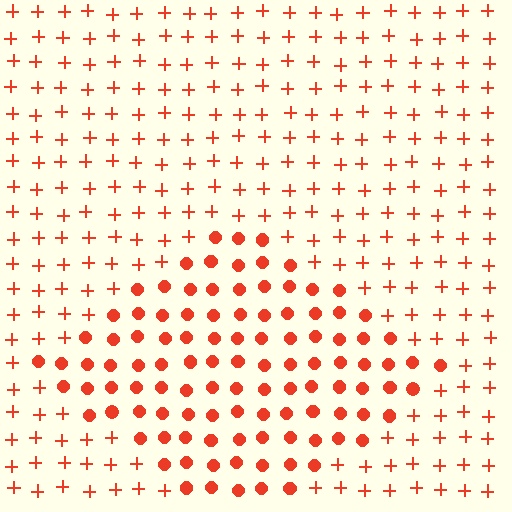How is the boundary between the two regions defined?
The boundary is defined by a change in element shape: circles inside vs. plus signs outside. All elements share the same color and spacing.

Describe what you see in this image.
The image is filled with small red elements arranged in a uniform grid. A diamond-shaped region contains circles, while the surrounding area contains plus signs. The boundary is defined purely by the change in element shape.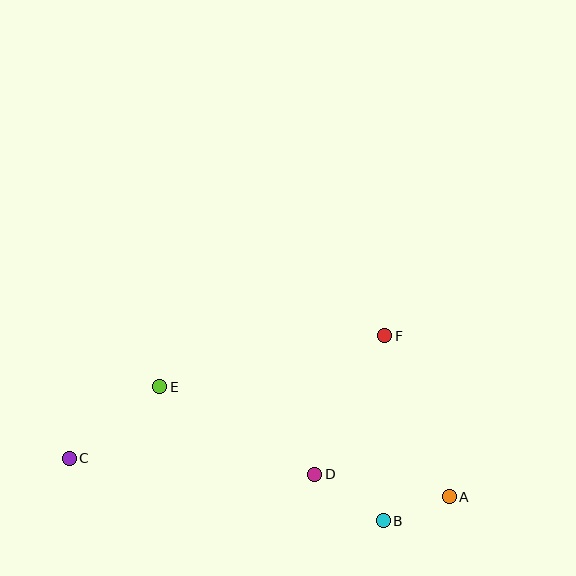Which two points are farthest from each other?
Points A and C are farthest from each other.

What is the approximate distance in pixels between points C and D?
The distance between C and D is approximately 246 pixels.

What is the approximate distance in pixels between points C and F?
The distance between C and F is approximately 338 pixels.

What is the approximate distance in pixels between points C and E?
The distance between C and E is approximately 115 pixels.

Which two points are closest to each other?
Points A and B are closest to each other.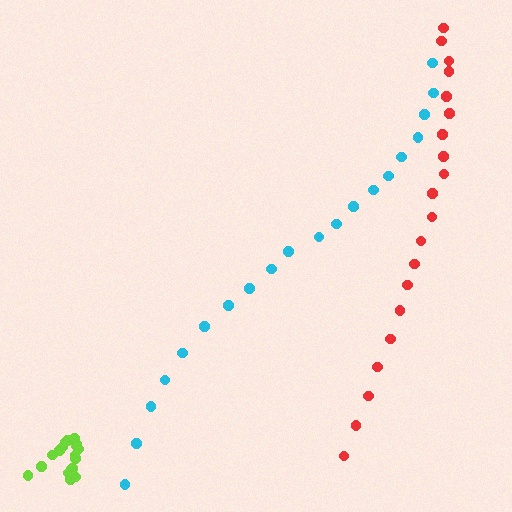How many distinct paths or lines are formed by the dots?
There are 3 distinct paths.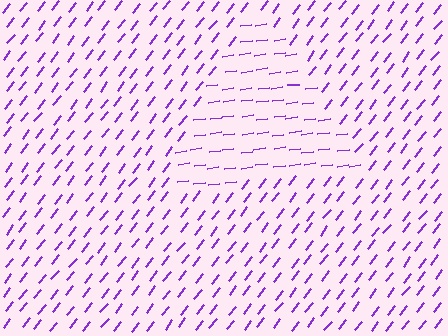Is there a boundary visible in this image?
Yes, there is a texture boundary formed by a change in line orientation.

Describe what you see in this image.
The image is filled with small purple line segments. A triangle region in the image has lines oriented differently from the surrounding lines, creating a visible texture boundary.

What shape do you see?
I see a triangle.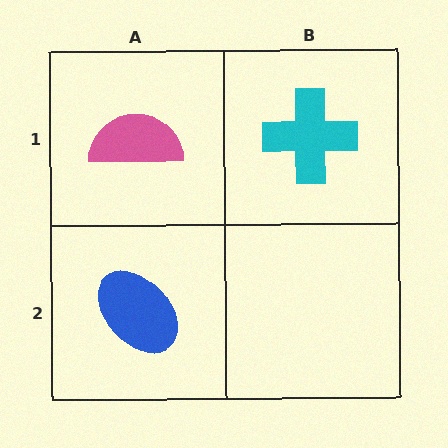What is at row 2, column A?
A blue ellipse.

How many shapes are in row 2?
1 shape.